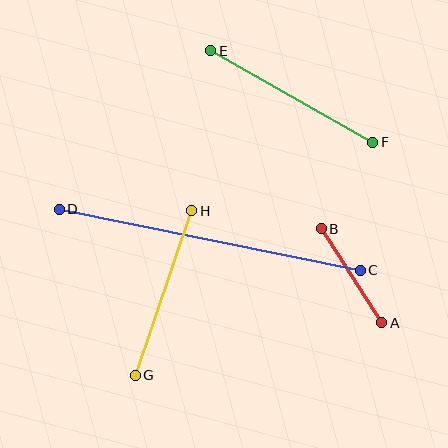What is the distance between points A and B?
The distance is approximately 112 pixels.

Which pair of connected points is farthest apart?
Points C and D are farthest apart.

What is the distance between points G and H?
The distance is approximately 174 pixels.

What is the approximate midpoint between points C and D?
The midpoint is at approximately (210, 240) pixels.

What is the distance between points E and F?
The distance is approximately 186 pixels.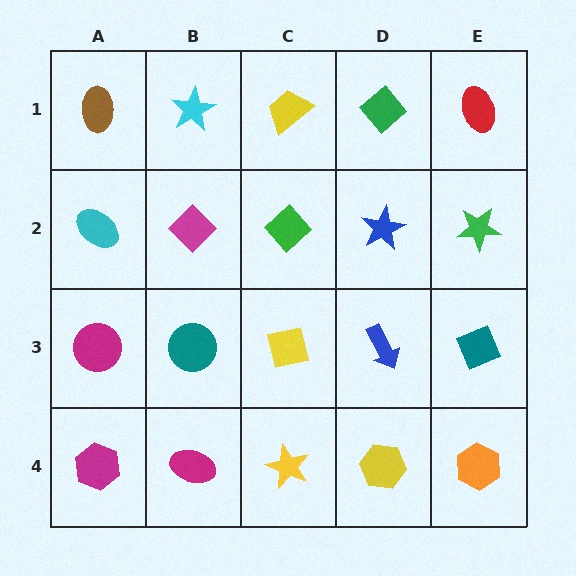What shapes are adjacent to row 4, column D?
A blue arrow (row 3, column D), a yellow star (row 4, column C), an orange hexagon (row 4, column E).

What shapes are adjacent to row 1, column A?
A cyan ellipse (row 2, column A), a cyan star (row 1, column B).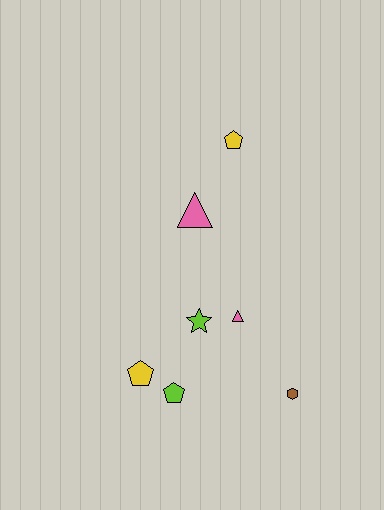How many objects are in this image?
There are 7 objects.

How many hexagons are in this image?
There is 1 hexagon.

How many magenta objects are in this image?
There are no magenta objects.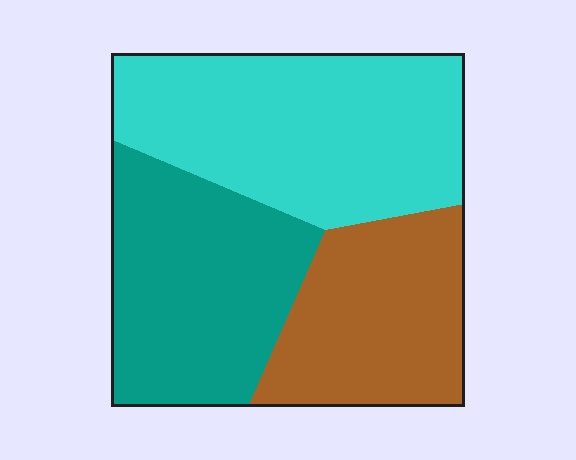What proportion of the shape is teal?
Teal takes up between a sixth and a third of the shape.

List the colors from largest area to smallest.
From largest to smallest: cyan, teal, brown.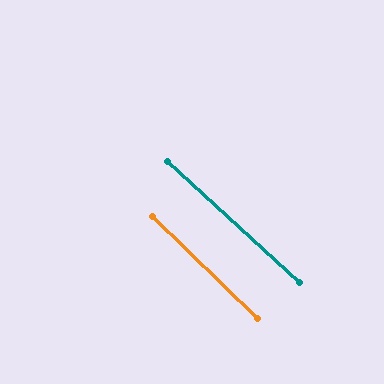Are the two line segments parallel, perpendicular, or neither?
Parallel — their directions differ by only 1.5°.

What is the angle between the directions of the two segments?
Approximately 1 degree.